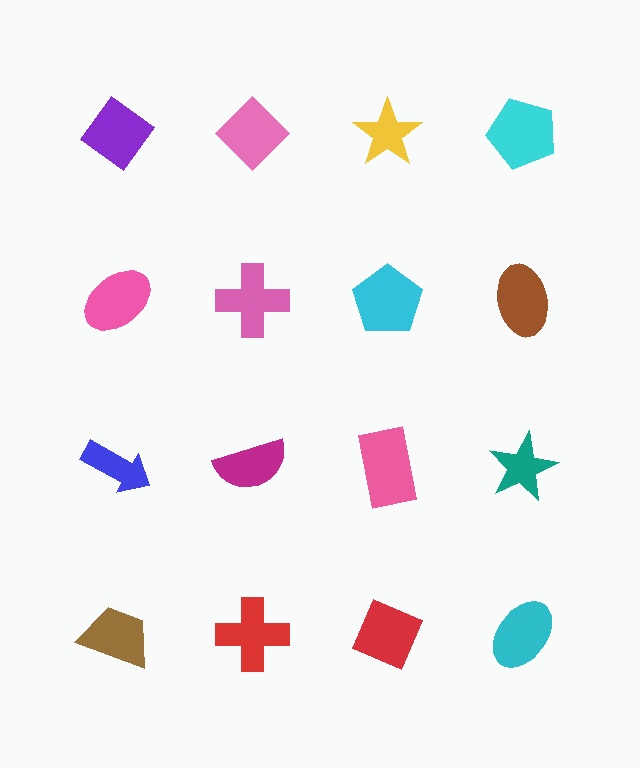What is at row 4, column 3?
A red diamond.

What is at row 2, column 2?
A pink cross.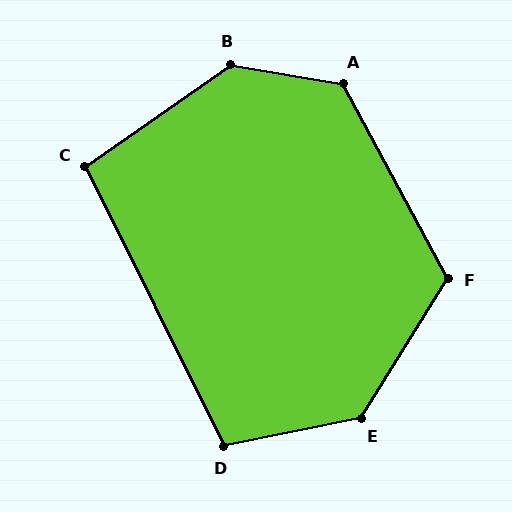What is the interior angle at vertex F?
Approximately 120 degrees (obtuse).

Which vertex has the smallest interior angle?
C, at approximately 99 degrees.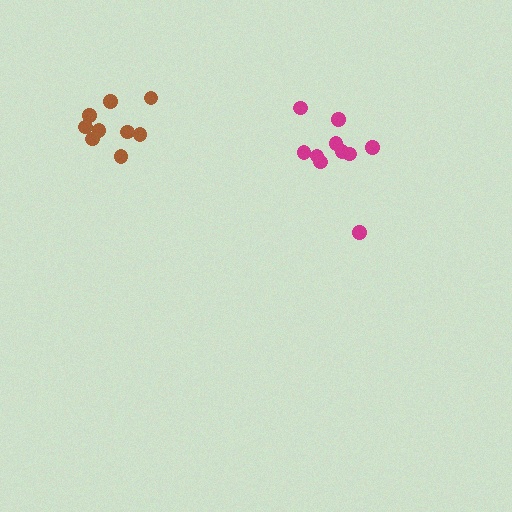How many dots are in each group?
Group 1: 9 dots, Group 2: 10 dots (19 total).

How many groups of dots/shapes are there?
There are 2 groups.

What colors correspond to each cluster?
The clusters are colored: brown, magenta.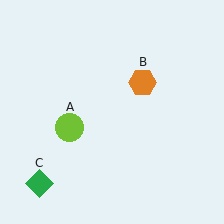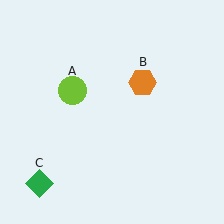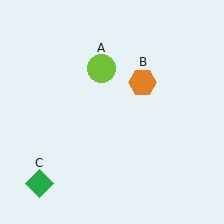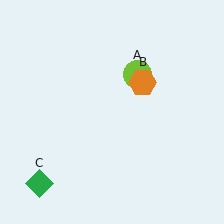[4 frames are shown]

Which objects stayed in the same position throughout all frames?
Orange hexagon (object B) and green diamond (object C) remained stationary.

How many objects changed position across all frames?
1 object changed position: lime circle (object A).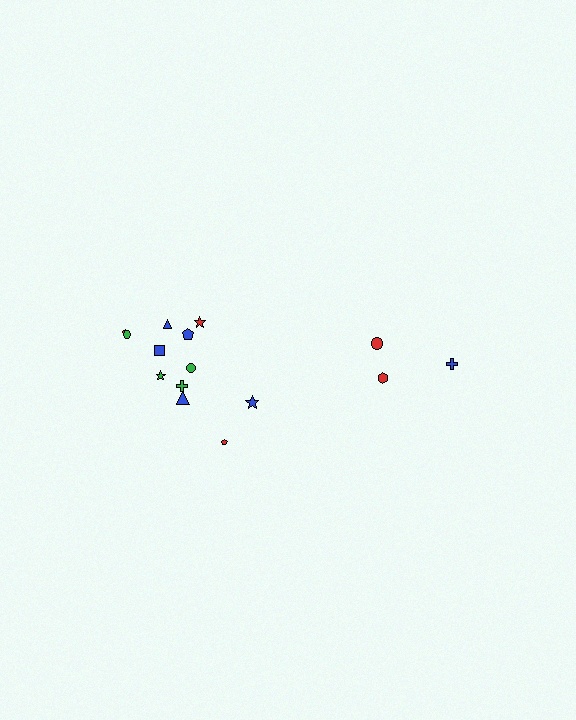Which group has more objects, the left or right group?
The left group.